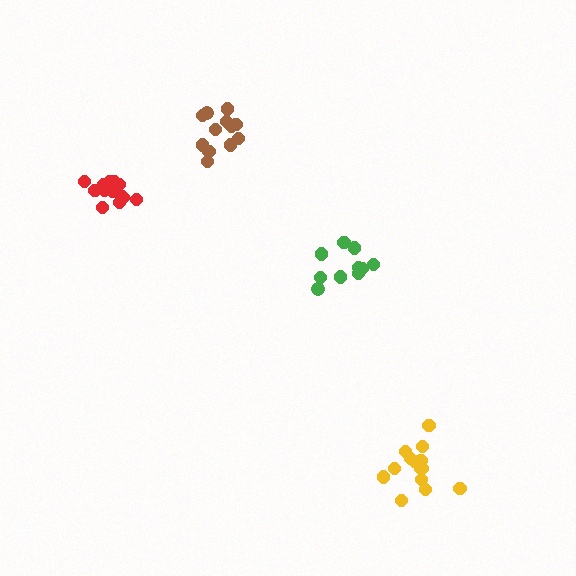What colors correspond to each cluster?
The clusters are colored: yellow, green, red, brown.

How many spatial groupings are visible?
There are 4 spatial groupings.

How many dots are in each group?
Group 1: 14 dots, Group 2: 11 dots, Group 3: 13 dots, Group 4: 12 dots (50 total).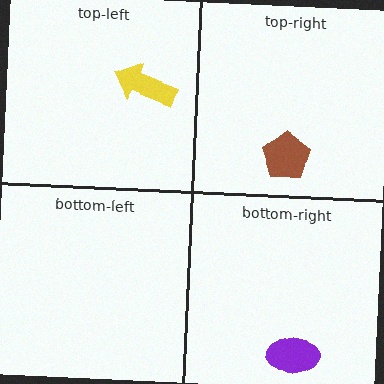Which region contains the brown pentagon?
The top-right region.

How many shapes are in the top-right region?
1.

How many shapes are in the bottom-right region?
1.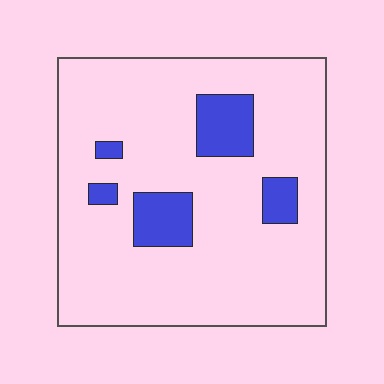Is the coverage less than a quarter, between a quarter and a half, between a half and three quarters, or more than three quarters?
Less than a quarter.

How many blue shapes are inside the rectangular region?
5.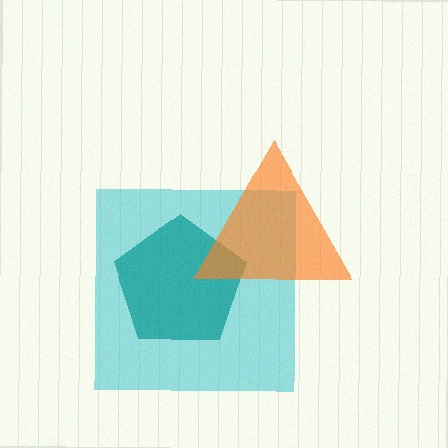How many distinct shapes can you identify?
There are 3 distinct shapes: a cyan square, a teal pentagon, an orange triangle.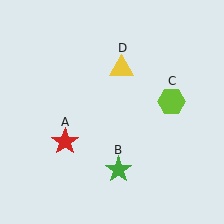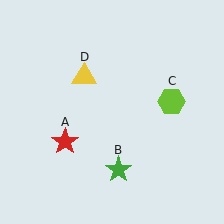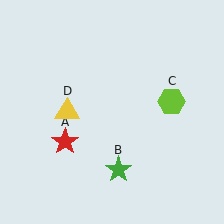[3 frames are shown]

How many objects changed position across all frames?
1 object changed position: yellow triangle (object D).